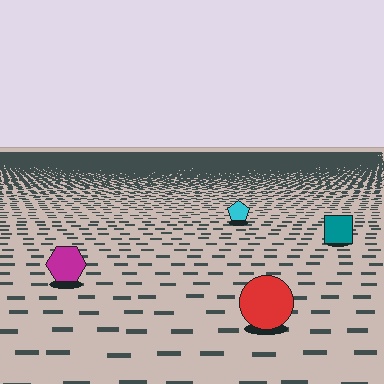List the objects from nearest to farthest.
From nearest to farthest: the red circle, the magenta hexagon, the teal square, the cyan pentagon.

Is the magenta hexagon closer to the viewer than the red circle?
No. The red circle is closer — you can tell from the texture gradient: the ground texture is coarser near it.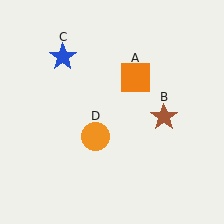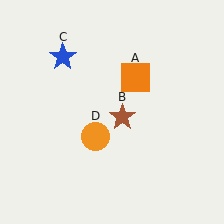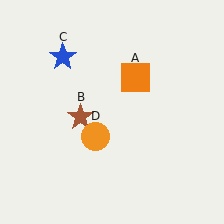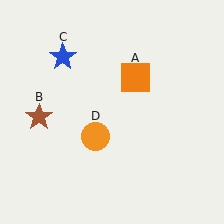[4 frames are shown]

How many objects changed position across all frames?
1 object changed position: brown star (object B).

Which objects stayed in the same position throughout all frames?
Orange square (object A) and blue star (object C) and orange circle (object D) remained stationary.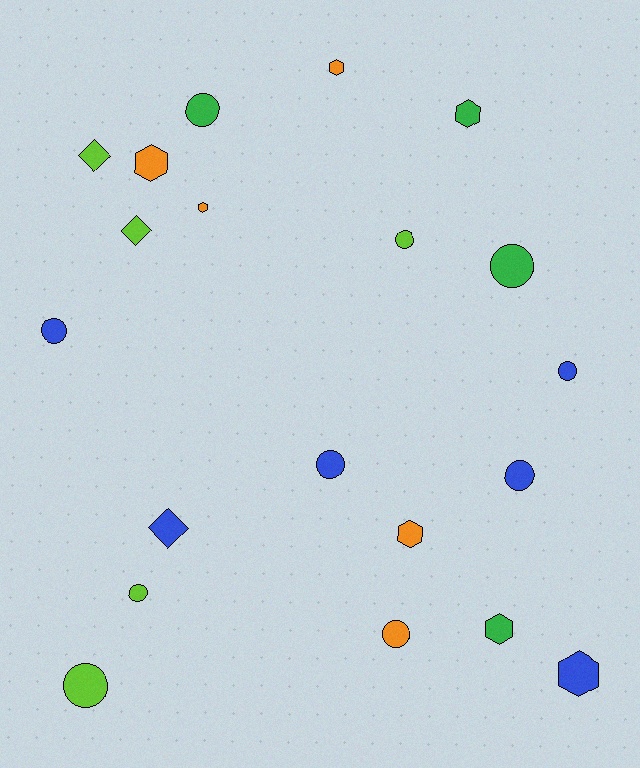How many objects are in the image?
There are 20 objects.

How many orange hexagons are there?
There are 4 orange hexagons.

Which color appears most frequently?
Blue, with 6 objects.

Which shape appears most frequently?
Circle, with 10 objects.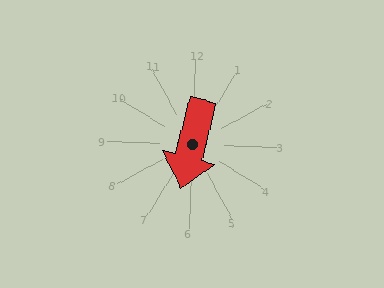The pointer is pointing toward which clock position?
Roughly 6 o'clock.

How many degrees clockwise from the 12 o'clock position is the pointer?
Approximately 192 degrees.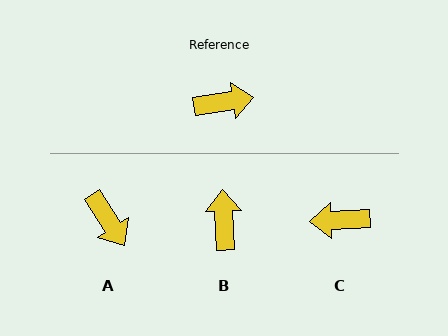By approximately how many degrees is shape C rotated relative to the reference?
Approximately 173 degrees counter-clockwise.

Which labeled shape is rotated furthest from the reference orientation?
C, about 173 degrees away.